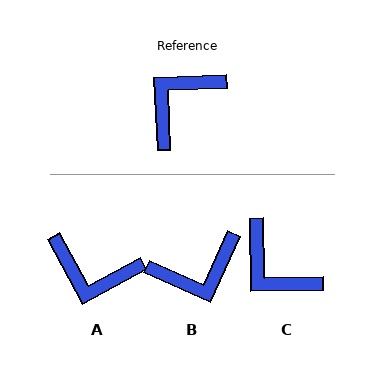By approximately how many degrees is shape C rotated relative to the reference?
Approximately 88 degrees counter-clockwise.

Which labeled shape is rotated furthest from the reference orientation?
B, about 153 degrees away.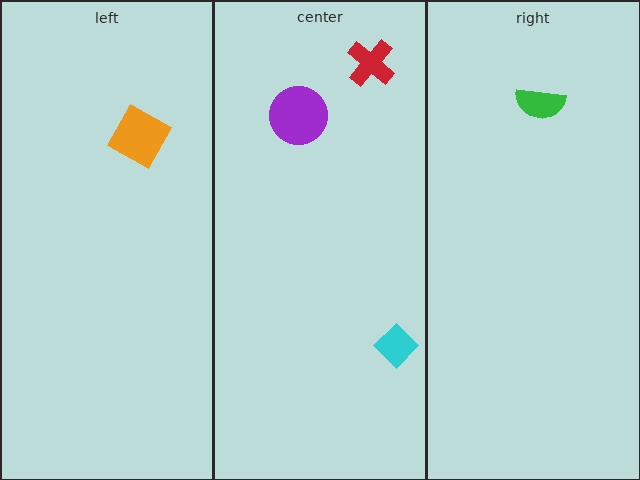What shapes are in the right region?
The green semicircle.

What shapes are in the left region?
The orange square.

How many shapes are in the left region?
1.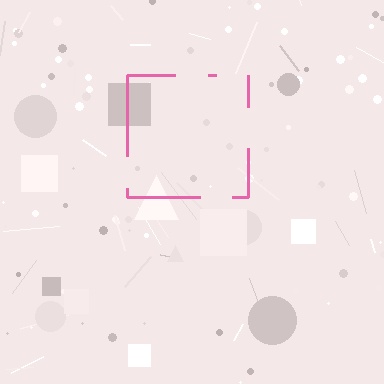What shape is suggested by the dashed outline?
The dashed outline suggests a square.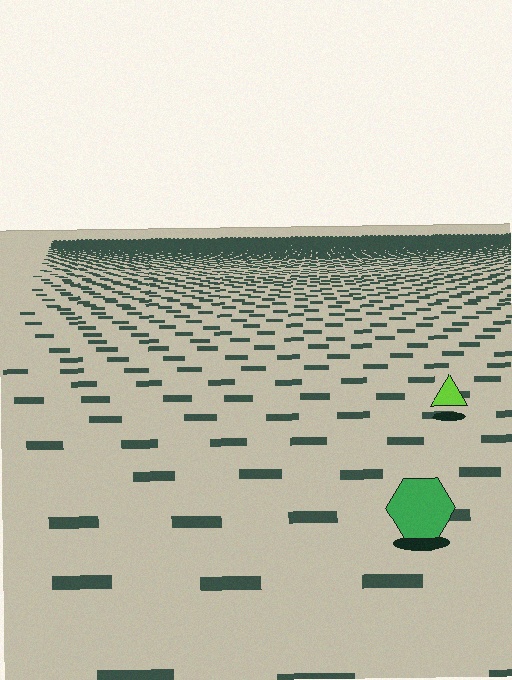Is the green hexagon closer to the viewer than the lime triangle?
Yes. The green hexagon is closer — you can tell from the texture gradient: the ground texture is coarser near it.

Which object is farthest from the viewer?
The lime triangle is farthest from the viewer. It appears smaller and the ground texture around it is denser.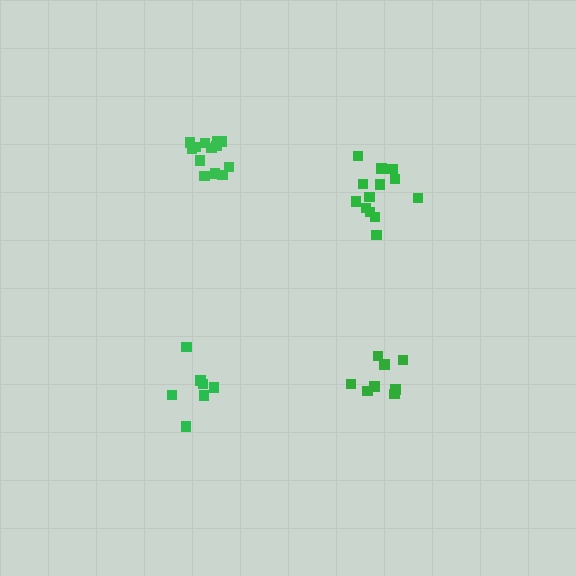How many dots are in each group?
Group 1: 13 dots, Group 2: 7 dots, Group 3: 13 dots, Group 4: 8 dots (41 total).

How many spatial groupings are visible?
There are 4 spatial groupings.